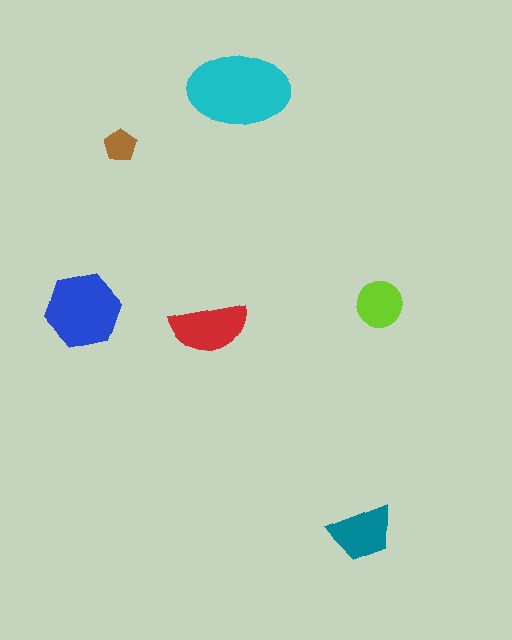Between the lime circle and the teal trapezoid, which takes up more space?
The teal trapezoid.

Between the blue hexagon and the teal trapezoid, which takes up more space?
The blue hexagon.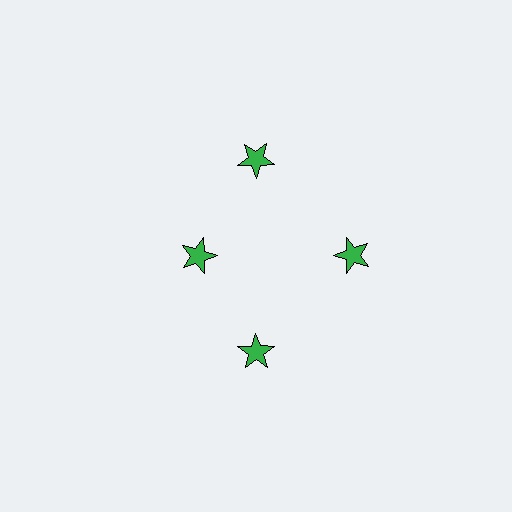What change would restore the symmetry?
The symmetry would be restored by moving it outward, back onto the ring so that all 4 stars sit at equal angles and equal distance from the center.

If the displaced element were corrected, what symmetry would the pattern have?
It would have 4-fold rotational symmetry — the pattern would map onto itself every 90 degrees.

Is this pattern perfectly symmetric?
No. The 4 green stars are arranged in a ring, but one element near the 9 o'clock position is pulled inward toward the center, breaking the 4-fold rotational symmetry.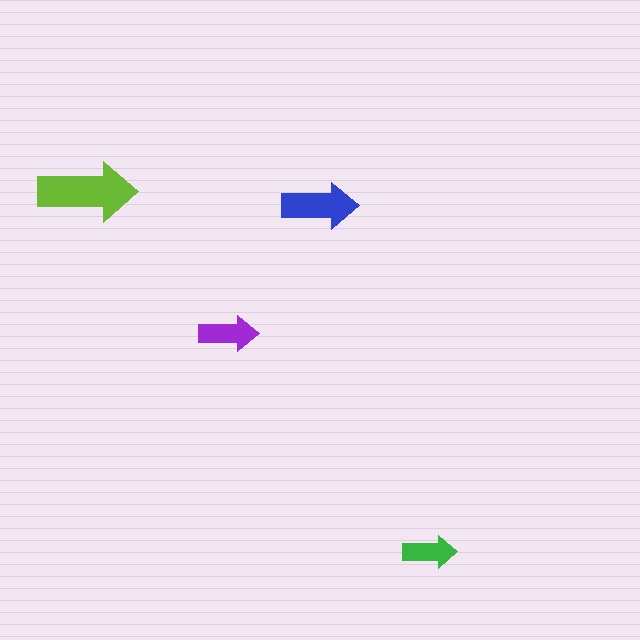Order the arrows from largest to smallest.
the lime one, the blue one, the purple one, the green one.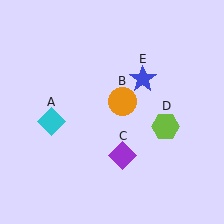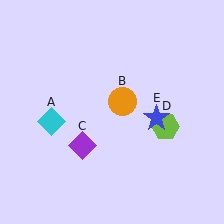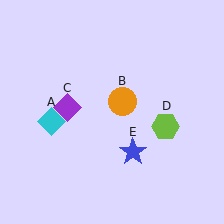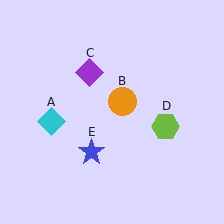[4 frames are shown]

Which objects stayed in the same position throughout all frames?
Cyan diamond (object A) and orange circle (object B) and lime hexagon (object D) remained stationary.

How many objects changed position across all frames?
2 objects changed position: purple diamond (object C), blue star (object E).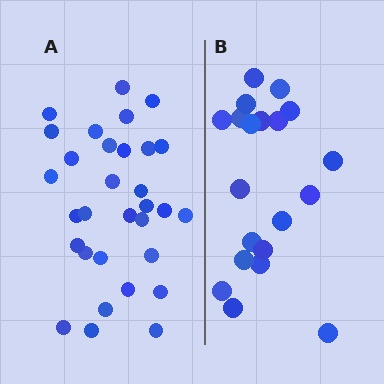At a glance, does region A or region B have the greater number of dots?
Region A (the left region) has more dots.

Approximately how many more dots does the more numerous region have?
Region A has roughly 12 or so more dots than region B.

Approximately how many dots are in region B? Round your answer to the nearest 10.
About 20 dots.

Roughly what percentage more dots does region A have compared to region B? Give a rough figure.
About 55% more.